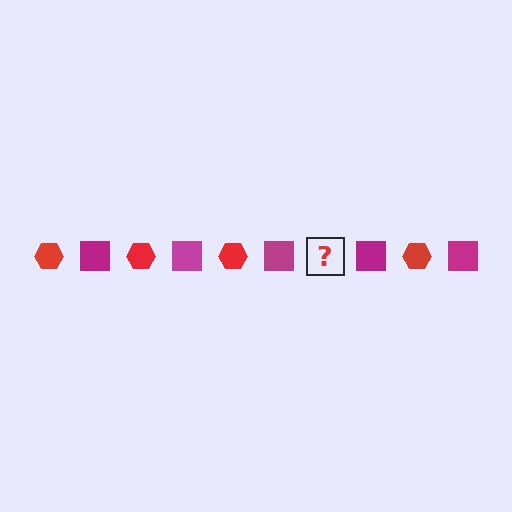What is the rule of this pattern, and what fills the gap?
The rule is that the pattern alternates between red hexagon and magenta square. The gap should be filled with a red hexagon.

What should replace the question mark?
The question mark should be replaced with a red hexagon.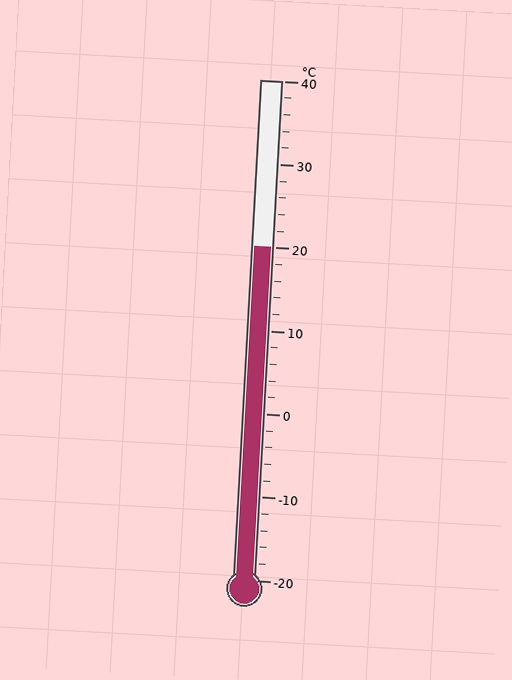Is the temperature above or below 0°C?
The temperature is above 0°C.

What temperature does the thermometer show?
The thermometer shows approximately 20°C.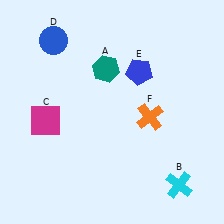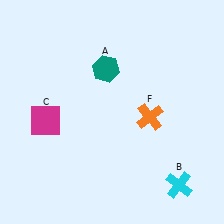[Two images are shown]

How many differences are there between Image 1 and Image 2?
There are 2 differences between the two images.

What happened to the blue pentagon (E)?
The blue pentagon (E) was removed in Image 2. It was in the top-right area of Image 1.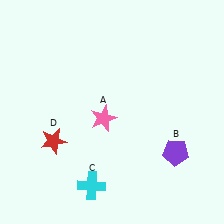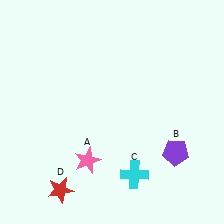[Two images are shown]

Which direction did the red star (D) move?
The red star (D) moved down.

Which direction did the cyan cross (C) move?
The cyan cross (C) moved right.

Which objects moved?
The objects that moved are: the pink star (A), the cyan cross (C), the red star (D).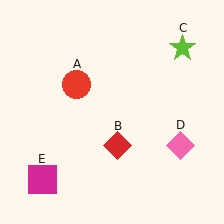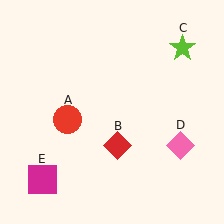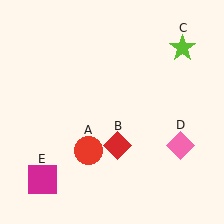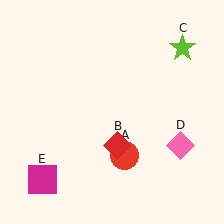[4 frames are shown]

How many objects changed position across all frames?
1 object changed position: red circle (object A).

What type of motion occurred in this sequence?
The red circle (object A) rotated counterclockwise around the center of the scene.